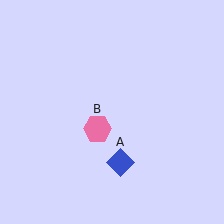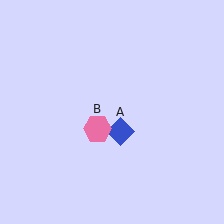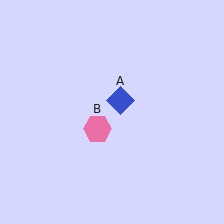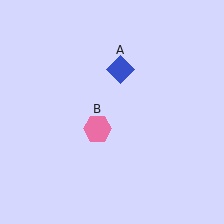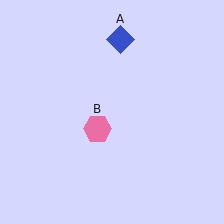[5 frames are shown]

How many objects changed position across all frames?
1 object changed position: blue diamond (object A).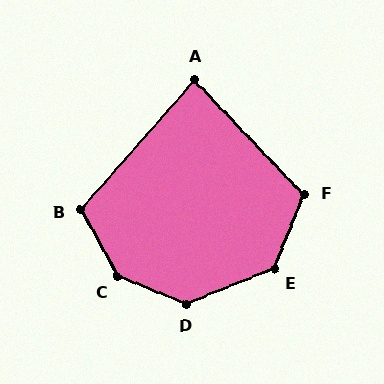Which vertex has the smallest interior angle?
A, at approximately 85 degrees.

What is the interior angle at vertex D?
Approximately 136 degrees (obtuse).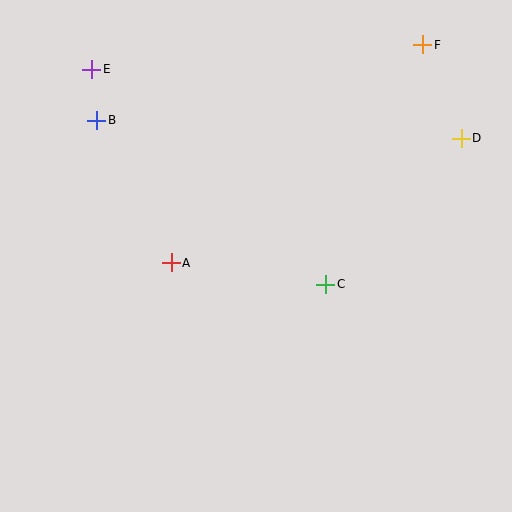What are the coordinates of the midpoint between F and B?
The midpoint between F and B is at (260, 82).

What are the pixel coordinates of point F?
Point F is at (423, 45).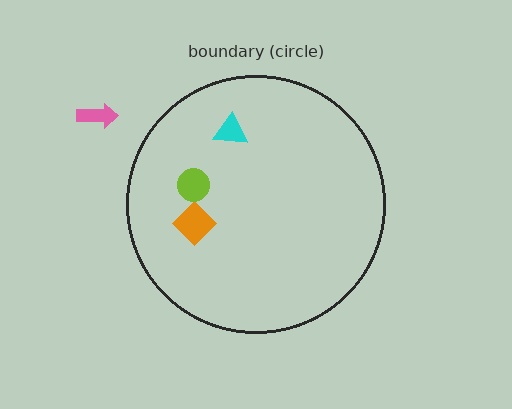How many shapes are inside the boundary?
3 inside, 1 outside.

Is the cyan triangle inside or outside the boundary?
Inside.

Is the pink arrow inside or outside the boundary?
Outside.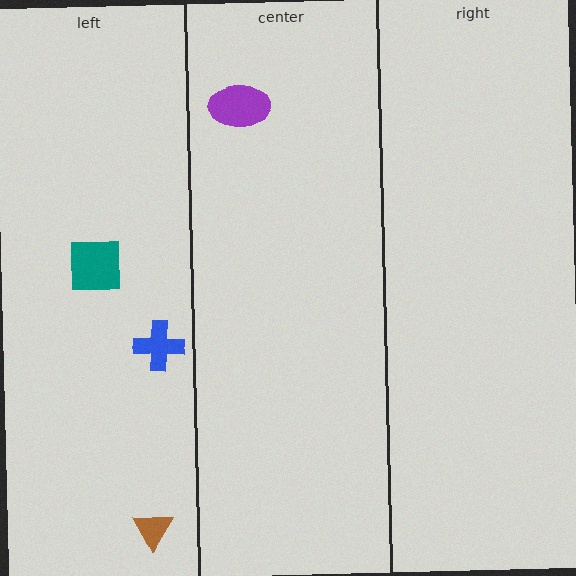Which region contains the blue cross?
The left region.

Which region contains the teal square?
The left region.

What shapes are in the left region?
The blue cross, the teal square, the brown triangle.